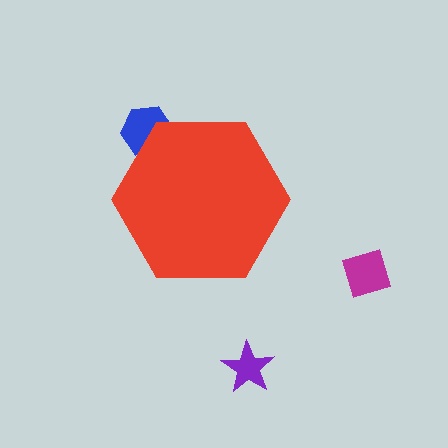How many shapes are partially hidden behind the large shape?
1 shape is partially hidden.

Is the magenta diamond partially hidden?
No, the magenta diamond is fully visible.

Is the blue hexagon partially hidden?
Yes, the blue hexagon is partially hidden behind the red hexagon.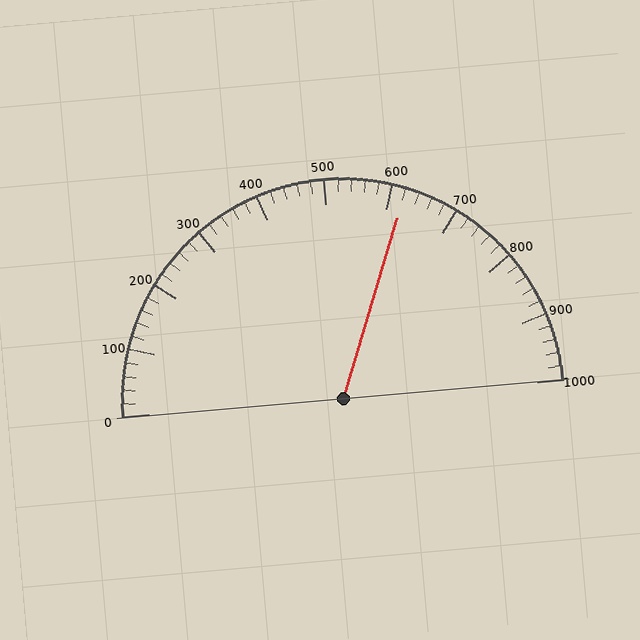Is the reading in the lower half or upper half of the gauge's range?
The reading is in the upper half of the range (0 to 1000).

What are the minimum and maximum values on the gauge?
The gauge ranges from 0 to 1000.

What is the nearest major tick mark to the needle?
The nearest major tick mark is 600.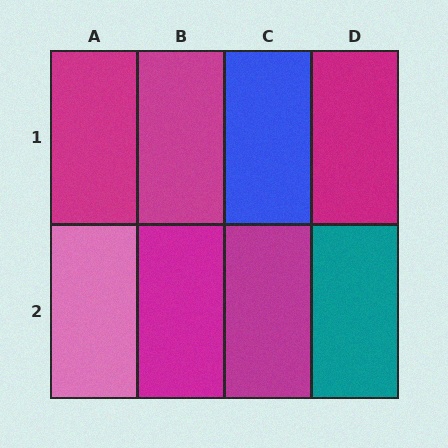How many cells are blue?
1 cell is blue.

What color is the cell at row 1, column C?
Blue.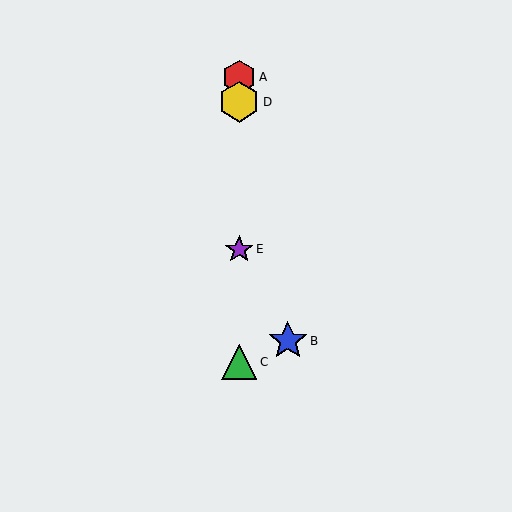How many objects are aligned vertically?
4 objects (A, C, D, E) are aligned vertically.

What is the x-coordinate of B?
Object B is at x≈288.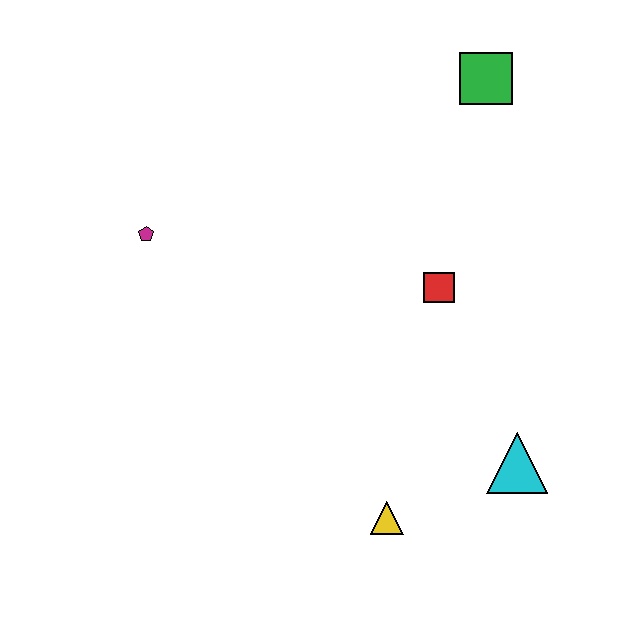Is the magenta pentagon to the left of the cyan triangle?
Yes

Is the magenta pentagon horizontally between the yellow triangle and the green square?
No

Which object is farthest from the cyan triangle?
The magenta pentagon is farthest from the cyan triangle.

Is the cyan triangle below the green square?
Yes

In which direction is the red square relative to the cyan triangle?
The red square is above the cyan triangle.